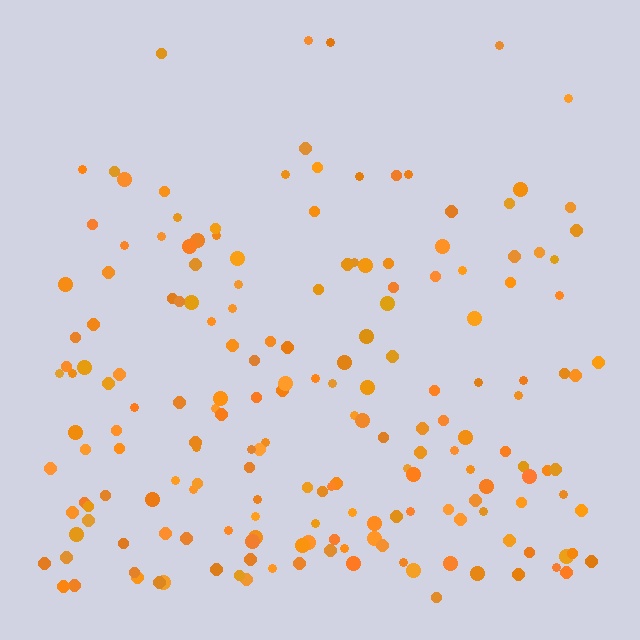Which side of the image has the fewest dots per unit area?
The top.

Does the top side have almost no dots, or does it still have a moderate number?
Still a moderate number, just noticeably fewer than the bottom.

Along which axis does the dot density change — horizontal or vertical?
Vertical.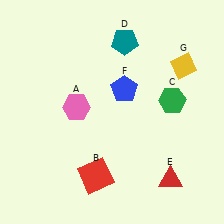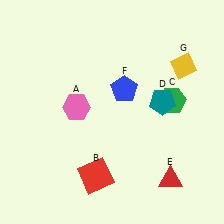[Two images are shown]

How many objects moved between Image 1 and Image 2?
1 object moved between the two images.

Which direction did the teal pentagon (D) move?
The teal pentagon (D) moved down.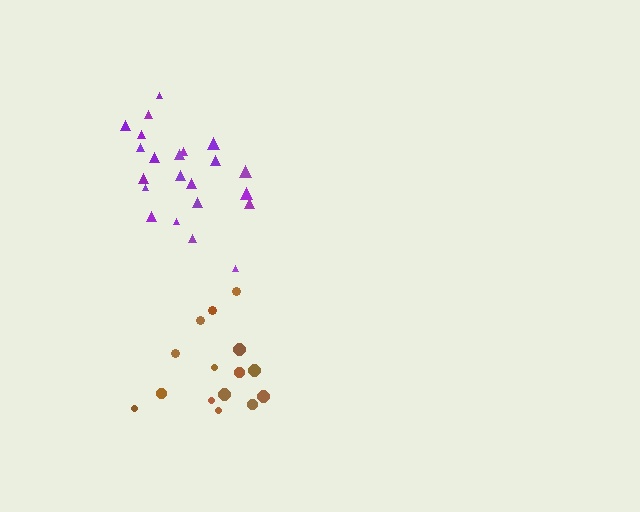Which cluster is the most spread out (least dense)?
Brown.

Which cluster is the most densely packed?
Purple.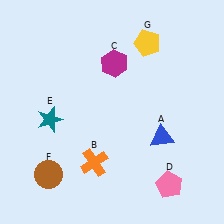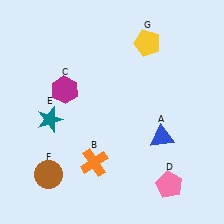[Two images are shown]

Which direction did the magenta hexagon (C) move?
The magenta hexagon (C) moved left.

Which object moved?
The magenta hexagon (C) moved left.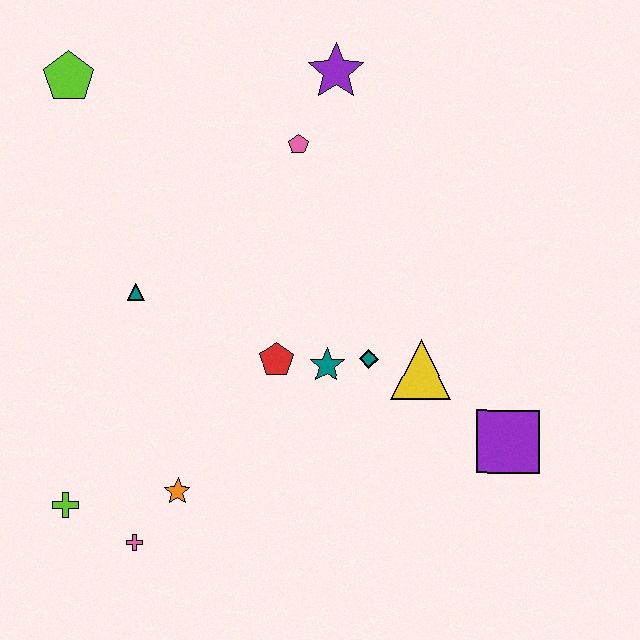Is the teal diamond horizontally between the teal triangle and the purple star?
No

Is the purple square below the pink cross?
No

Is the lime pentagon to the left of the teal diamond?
Yes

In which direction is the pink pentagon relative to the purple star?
The pink pentagon is below the purple star.